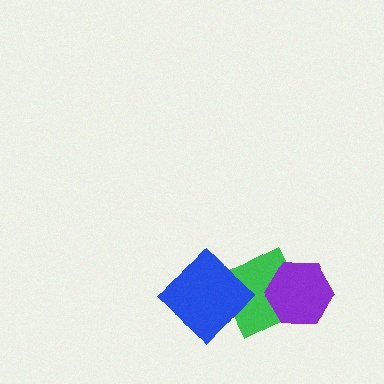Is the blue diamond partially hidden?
No, no other shape covers it.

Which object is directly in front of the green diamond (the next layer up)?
The purple hexagon is directly in front of the green diamond.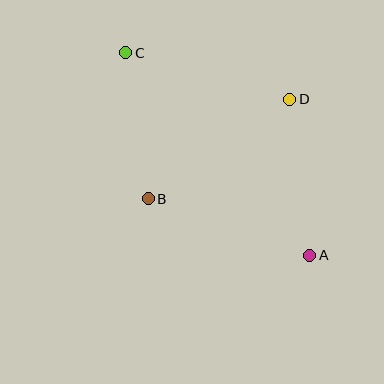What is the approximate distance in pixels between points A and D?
The distance between A and D is approximately 157 pixels.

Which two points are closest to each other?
Points B and C are closest to each other.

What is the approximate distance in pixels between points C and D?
The distance between C and D is approximately 171 pixels.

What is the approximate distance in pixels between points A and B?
The distance between A and B is approximately 171 pixels.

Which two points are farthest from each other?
Points A and C are farthest from each other.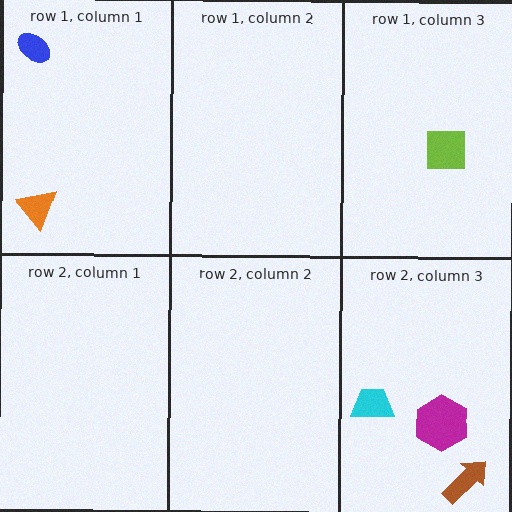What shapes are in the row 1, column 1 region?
The orange triangle, the blue ellipse.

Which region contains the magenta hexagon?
The row 2, column 3 region.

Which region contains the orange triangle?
The row 1, column 1 region.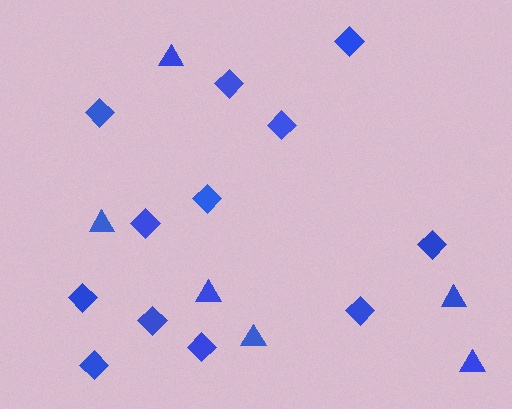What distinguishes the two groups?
There are 2 groups: one group of diamonds (12) and one group of triangles (6).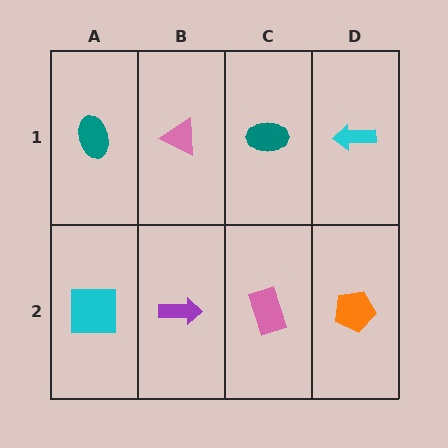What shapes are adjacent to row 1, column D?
An orange pentagon (row 2, column D), a teal ellipse (row 1, column C).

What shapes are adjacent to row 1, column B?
A purple arrow (row 2, column B), a teal ellipse (row 1, column A), a teal ellipse (row 1, column C).